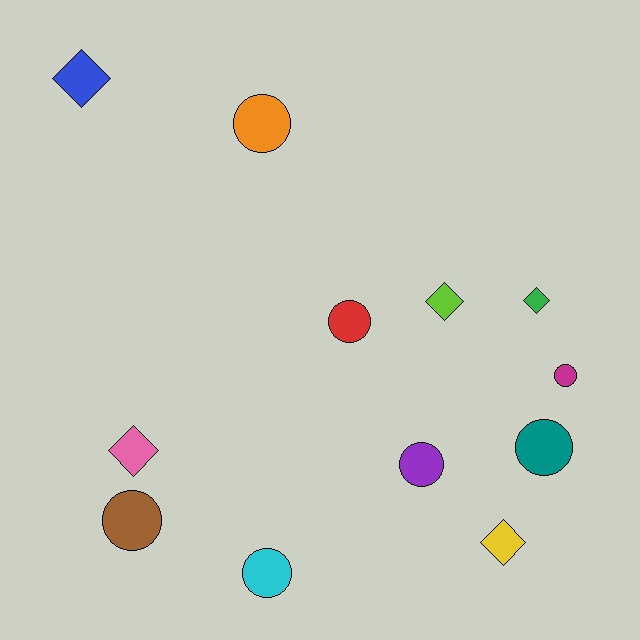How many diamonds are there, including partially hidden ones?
There are 5 diamonds.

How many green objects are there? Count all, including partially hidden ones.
There is 1 green object.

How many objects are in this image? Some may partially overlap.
There are 12 objects.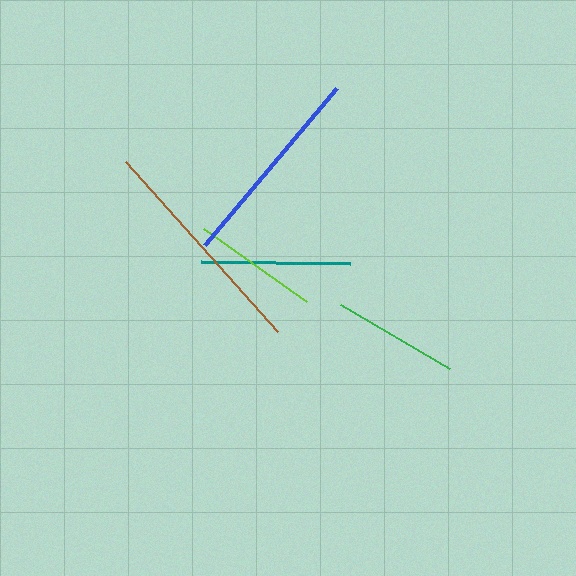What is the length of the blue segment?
The blue segment is approximately 204 pixels long.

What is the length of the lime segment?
The lime segment is approximately 126 pixels long.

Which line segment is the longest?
The brown line is the longest at approximately 228 pixels.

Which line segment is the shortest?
The lime line is the shortest at approximately 126 pixels.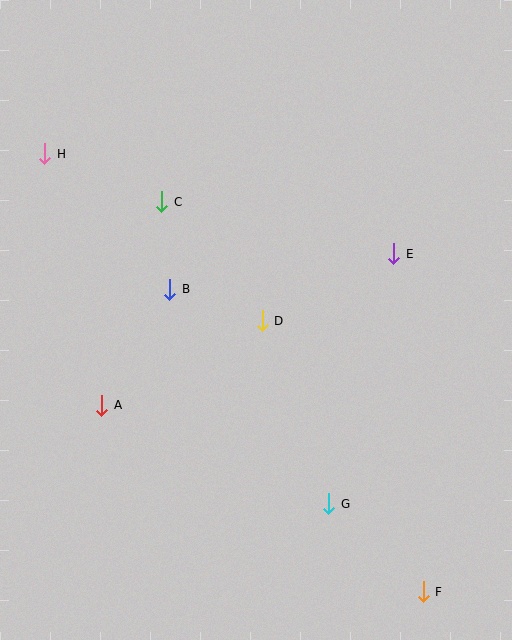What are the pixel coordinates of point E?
Point E is at (394, 254).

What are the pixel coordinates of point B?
Point B is at (170, 289).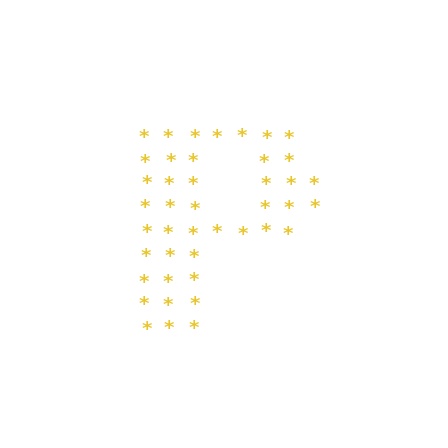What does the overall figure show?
The overall figure shows the letter P.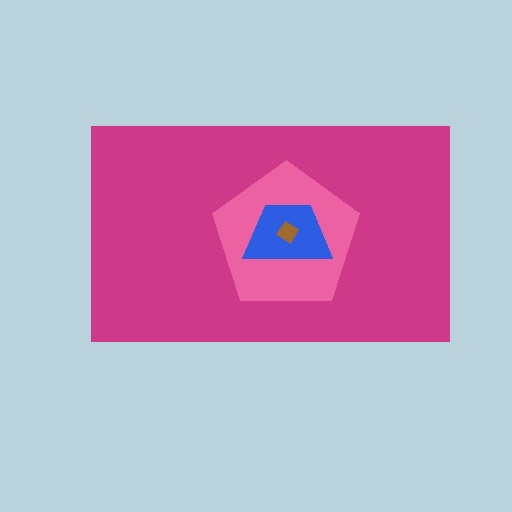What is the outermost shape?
The magenta rectangle.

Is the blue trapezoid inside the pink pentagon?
Yes.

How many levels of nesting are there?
4.